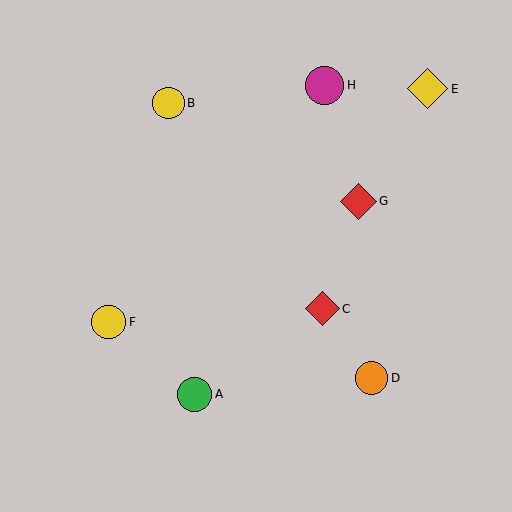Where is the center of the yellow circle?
The center of the yellow circle is at (168, 103).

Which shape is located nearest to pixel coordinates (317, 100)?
The magenta circle (labeled H) at (325, 85) is nearest to that location.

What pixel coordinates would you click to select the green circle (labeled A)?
Click at (195, 394) to select the green circle A.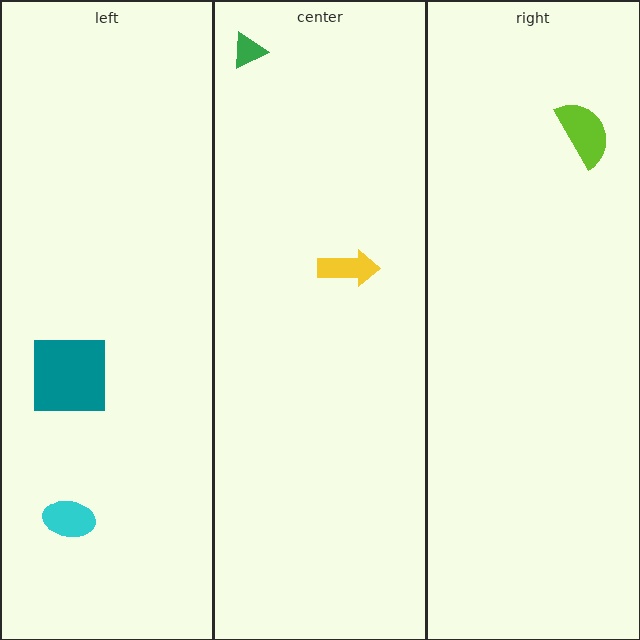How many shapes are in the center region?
2.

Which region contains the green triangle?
The center region.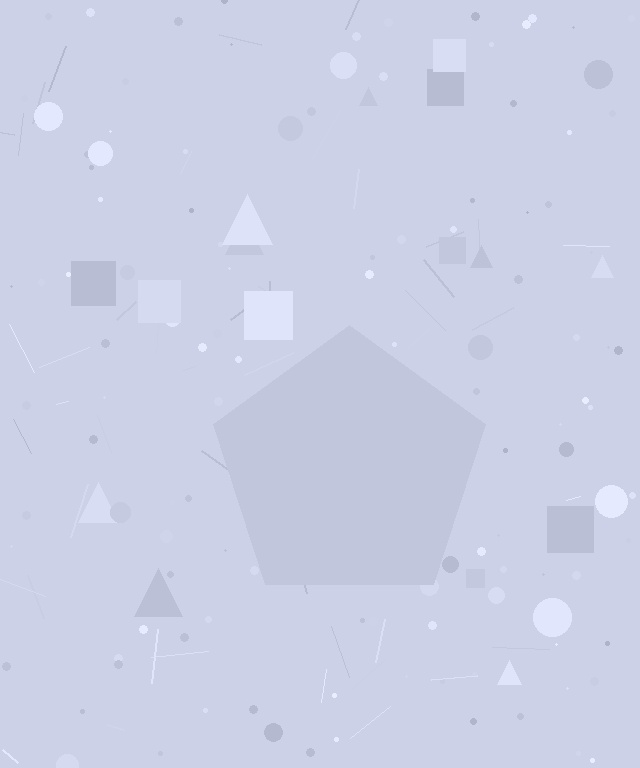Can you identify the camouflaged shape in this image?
The camouflaged shape is a pentagon.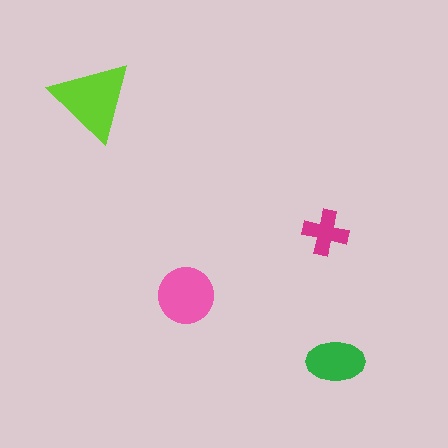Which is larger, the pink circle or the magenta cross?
The pink circle.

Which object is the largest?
The lime triangle.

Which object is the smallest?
The magenta cross.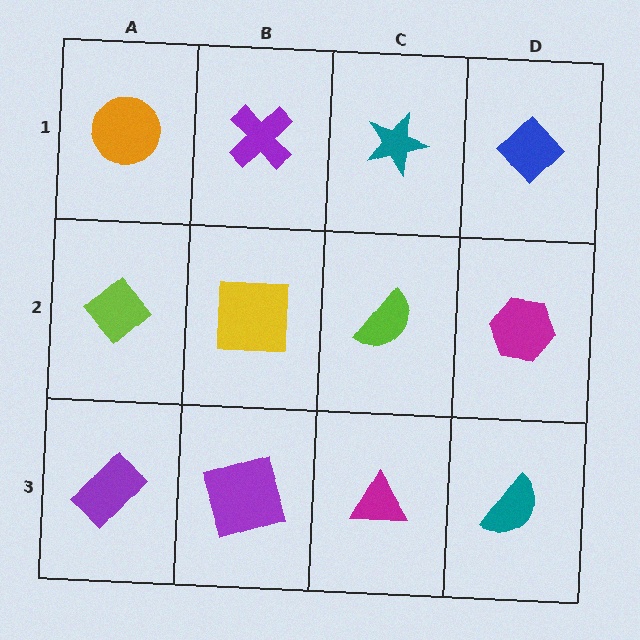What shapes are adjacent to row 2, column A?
An orange circle (row 1, column A), a purple rectangle (row 3, column A), a yellow square (row 2, column B).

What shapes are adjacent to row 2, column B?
A purple cross (row 1, column B), a purple square (row 3, column B), a lime diamond (row 2, column A), a lime semicircle (row 2, column C).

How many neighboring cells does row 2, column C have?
4.